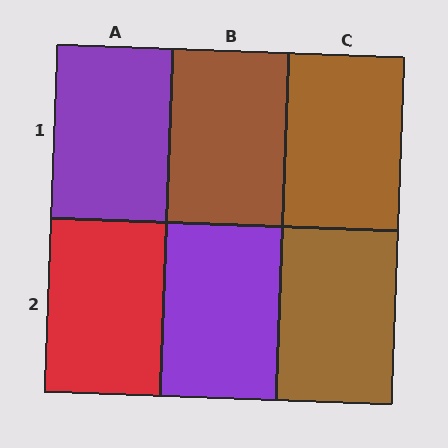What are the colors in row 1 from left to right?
Purple, brown, brown.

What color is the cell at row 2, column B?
Purple.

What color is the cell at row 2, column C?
Brown.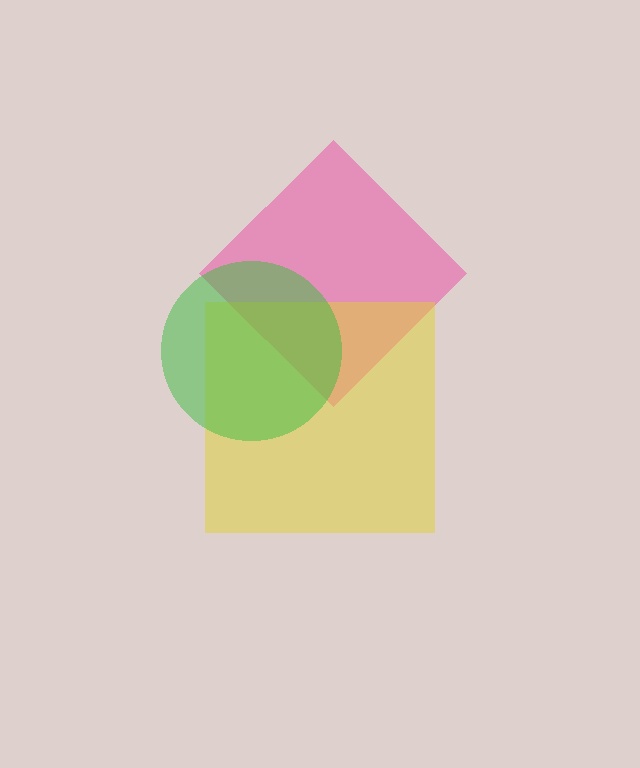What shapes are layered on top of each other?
The layered shapes are: a pink diamond, a yellow square, a green circle.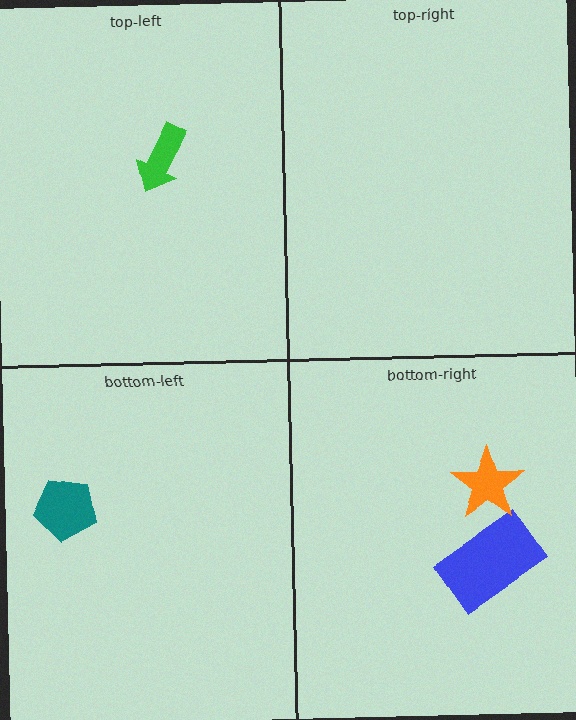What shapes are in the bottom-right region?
The blue rectangle, the orange star.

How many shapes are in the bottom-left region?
1.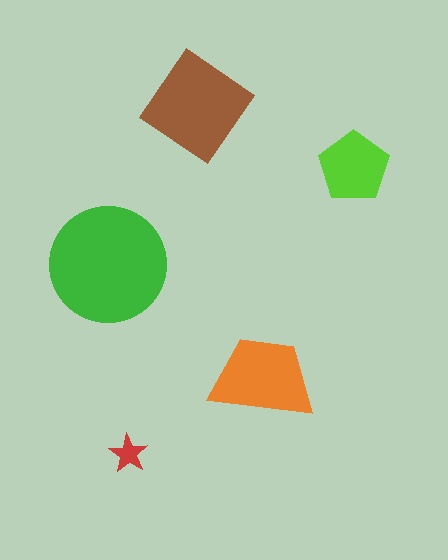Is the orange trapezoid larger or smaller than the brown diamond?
Smaller.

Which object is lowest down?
The red star is bottommost.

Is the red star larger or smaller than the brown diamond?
Smaller.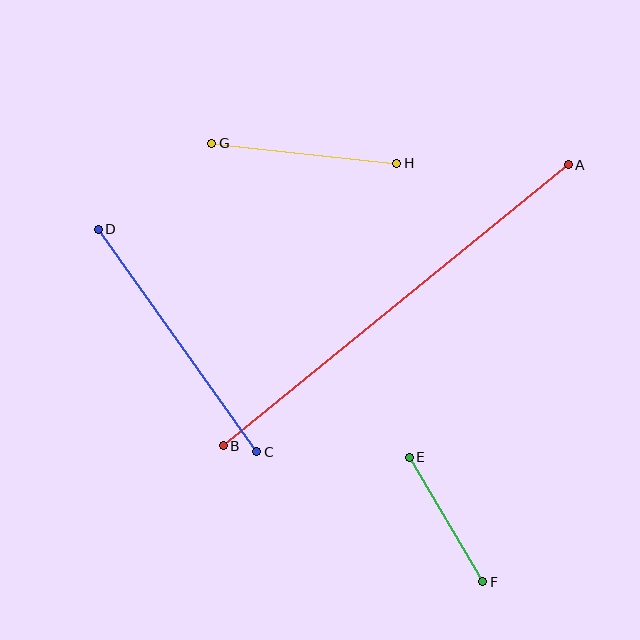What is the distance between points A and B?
The distance is approximately 445 pixels.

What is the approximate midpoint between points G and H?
The midpoint is at approximately (304, 153) pixels.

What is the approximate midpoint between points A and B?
The midpoint is at approximately (396, 305) pixels.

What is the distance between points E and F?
The distance is approximately 145 pixels.